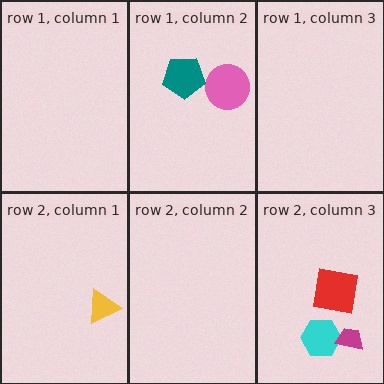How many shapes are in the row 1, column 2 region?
2.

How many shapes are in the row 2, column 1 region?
1.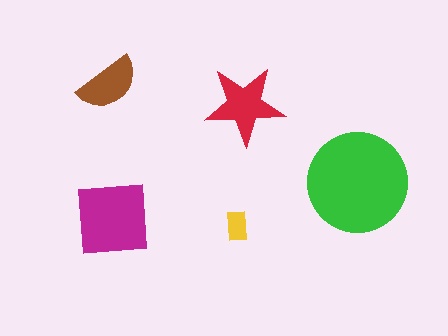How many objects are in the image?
There are 5 objects in the image.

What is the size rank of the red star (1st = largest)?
3rd.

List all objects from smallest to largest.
The yellow rectangle, the brown semicircle, the red star, the magenta square, the green circle.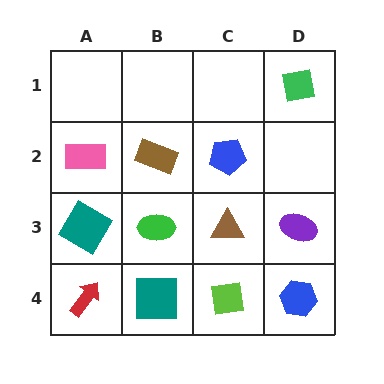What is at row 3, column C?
A brown triangle.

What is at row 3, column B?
A green ellipse.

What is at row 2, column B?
A brown rectangle.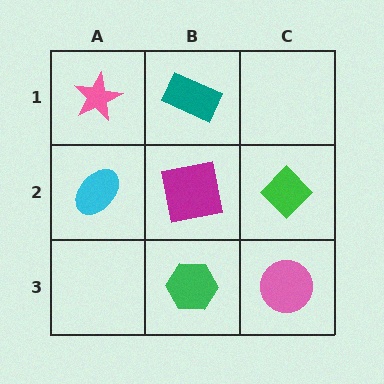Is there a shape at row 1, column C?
No, that cell is empty.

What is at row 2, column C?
A green diamond.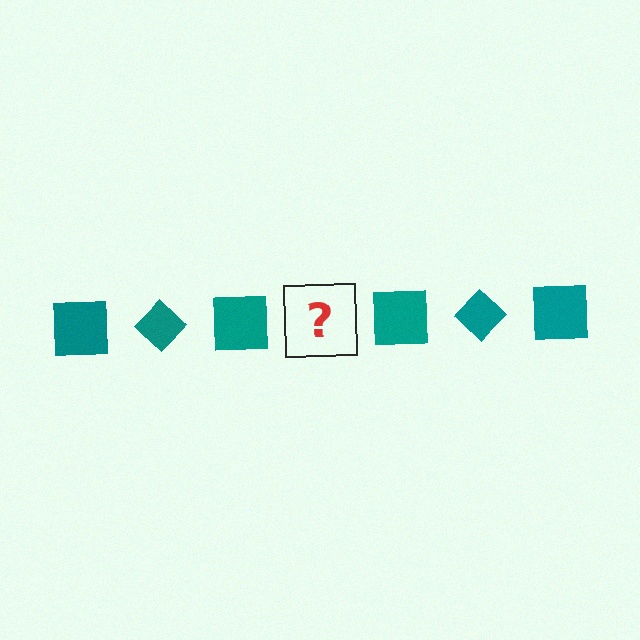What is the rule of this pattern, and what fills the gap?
The rule is that the pattern cycles through square, diamond shapes in teal. The gap should be filled with a teal diamond.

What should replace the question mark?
The question mark should be replaced with a teal diamond.